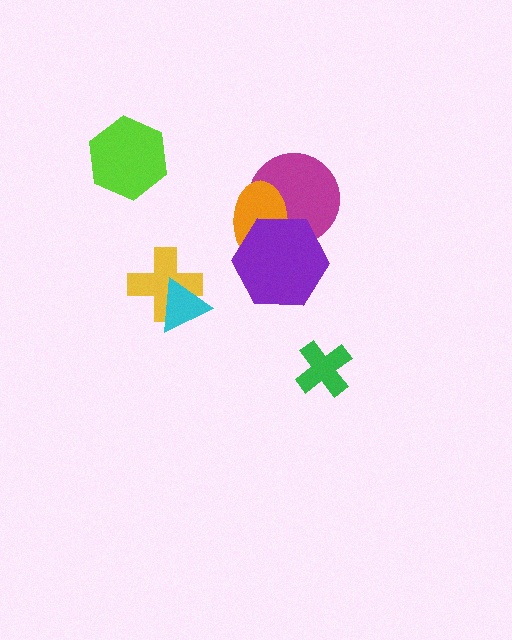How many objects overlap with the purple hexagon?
2 objects overlap with the purple hexagon.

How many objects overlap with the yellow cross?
1 object overlaps with the yellow cross.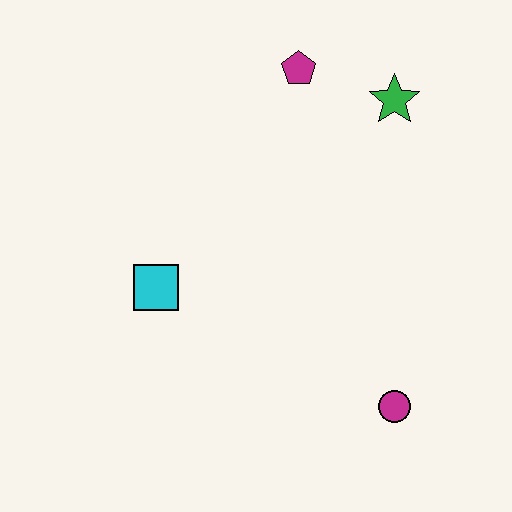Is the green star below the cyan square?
No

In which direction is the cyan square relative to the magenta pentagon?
The cyan square is below the magenta pentagon.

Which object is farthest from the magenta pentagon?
The magenta circle is farthest from the magenta pentagon.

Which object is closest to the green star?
The magenta pentagon is closest to the green star.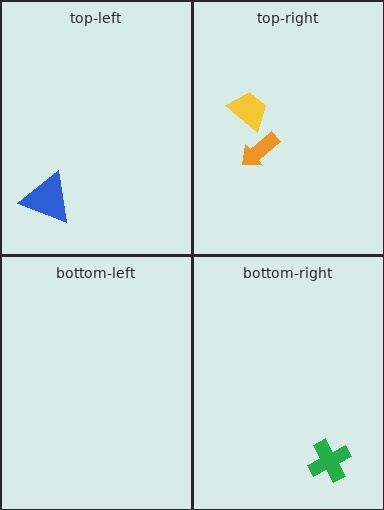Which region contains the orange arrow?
The top-right region.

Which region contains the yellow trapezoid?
The top-right region.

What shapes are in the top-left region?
The blue triangle.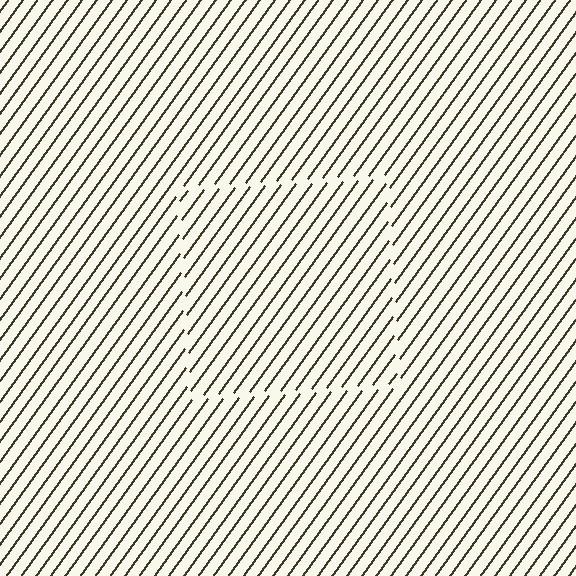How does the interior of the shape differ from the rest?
The interior of the shape contains the same grating, shifted by half a period — the contour is defined by the phase discontinuity where line-ends from the inner and outer gratings abut.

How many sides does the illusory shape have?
4 sides — the line-ends trace a square.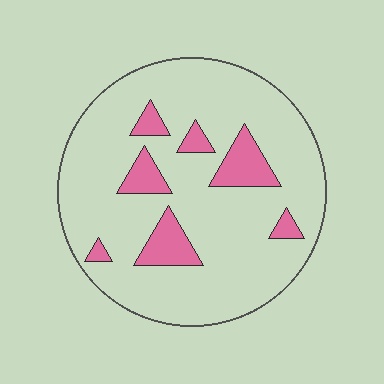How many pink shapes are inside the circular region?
7.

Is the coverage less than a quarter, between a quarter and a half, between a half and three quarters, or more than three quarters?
Less than a quarter.